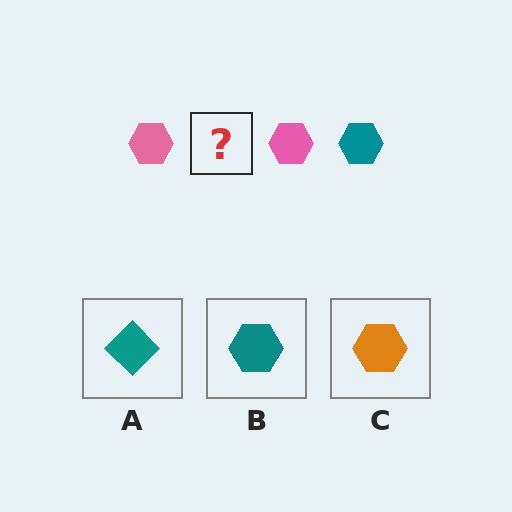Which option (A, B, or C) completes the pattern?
B.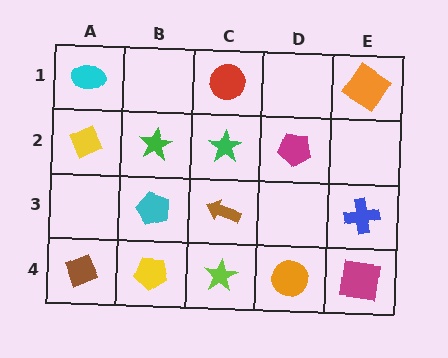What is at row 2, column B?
A green star.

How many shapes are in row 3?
3 shapes.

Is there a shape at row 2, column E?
No, that cell is empty.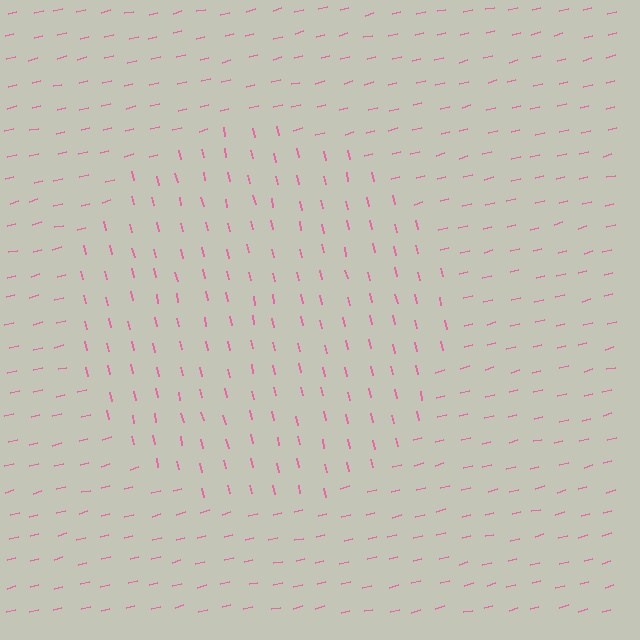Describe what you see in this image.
The image is filled with small pink line segments. A circle region in the image has lines oriented differently from the surrounding lines, creating a visible texture boundary.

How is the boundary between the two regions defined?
The boundary is defined purely by a change in line orientation (approximately 88 degrees difference). All lines are the same color and thickness.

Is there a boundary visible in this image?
Yes, there is a texture boundary formed by a change in line orientation.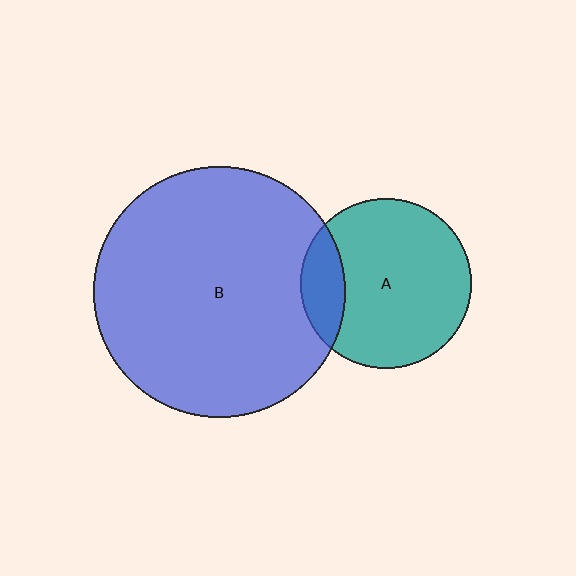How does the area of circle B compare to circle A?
Approximately 2.2 times.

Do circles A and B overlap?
Yes.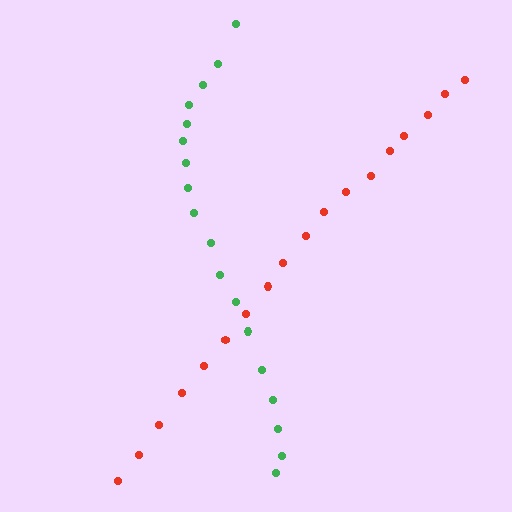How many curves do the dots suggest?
There are 2 distinct paths.